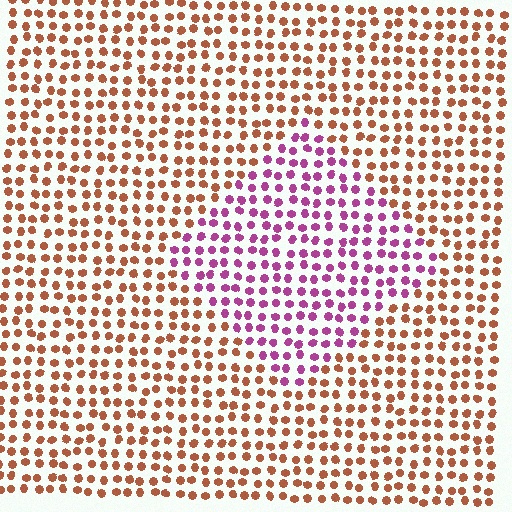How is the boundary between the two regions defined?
The boundary is defined purely by a slight shift in hue (about 62 degrees). Spacing, size, and orientation are identical on both sides.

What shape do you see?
I see a diamond.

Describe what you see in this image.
The image is filled with small brown elements in a uniform arrangement. A diamond-shaped region is visible where the elements are tinted to a slightly different hue, forming a subtle color boundary.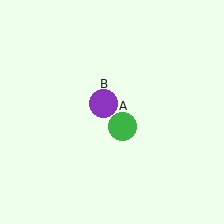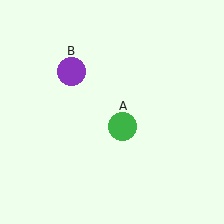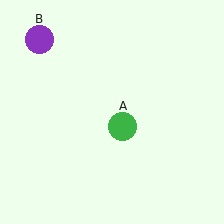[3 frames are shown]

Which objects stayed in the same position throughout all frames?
Green circle (object A) remained stationary.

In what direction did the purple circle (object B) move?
The purple circle (object B) moved up and to the left.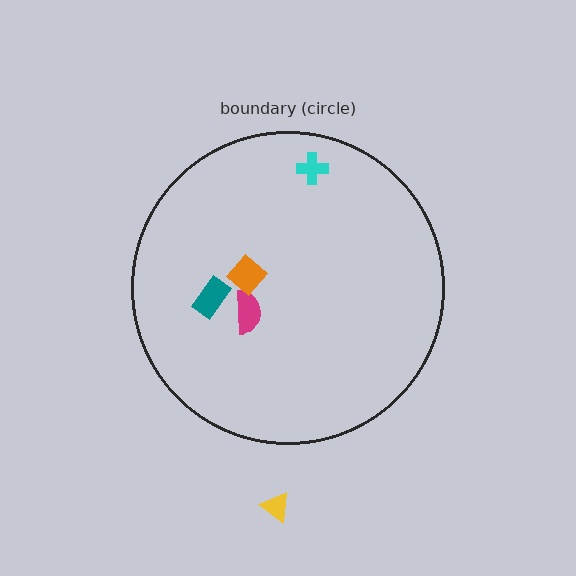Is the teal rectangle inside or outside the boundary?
Inside.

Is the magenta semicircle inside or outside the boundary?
Inside.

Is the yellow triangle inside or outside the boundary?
Outside.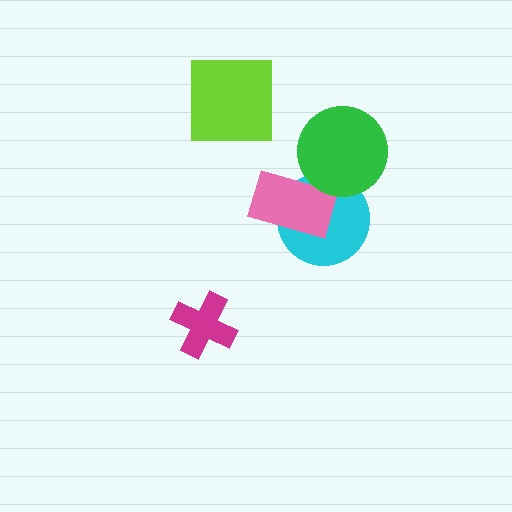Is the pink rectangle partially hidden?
Yes, it is partially covered by another shape.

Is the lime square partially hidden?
No, no other shape covers it.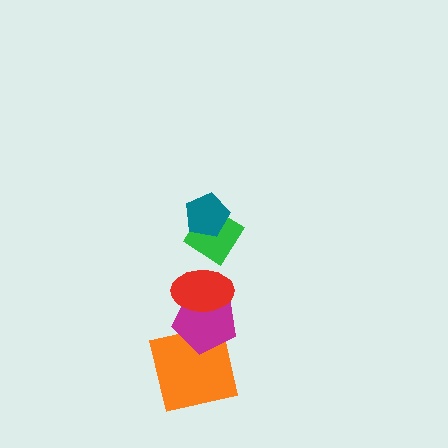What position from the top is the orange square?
The orange square is 5th from the top.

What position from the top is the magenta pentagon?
The magenta pentagon is 4th from the top.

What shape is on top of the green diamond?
The teal pentagon is on top of the green diamond.